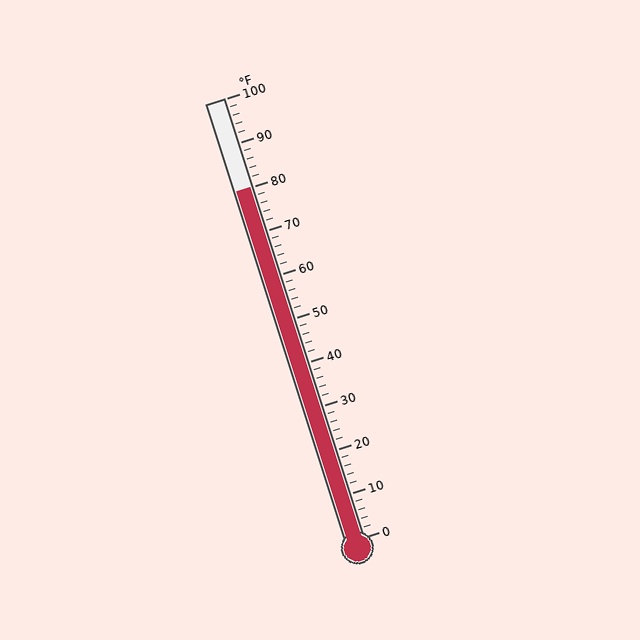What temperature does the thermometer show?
The thermometer shows approximately 80°F.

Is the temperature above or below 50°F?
The temperature is above 50°F.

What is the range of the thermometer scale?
The thermometer scale ranges from 0°F to 100°F.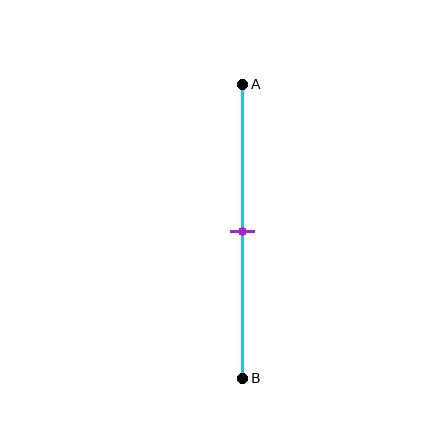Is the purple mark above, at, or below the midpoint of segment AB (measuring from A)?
The purple mark is approximately at the midpoint of segment AB.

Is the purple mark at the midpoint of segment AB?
Yes, the mark is approximately at the midpoint.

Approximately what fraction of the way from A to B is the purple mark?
The purple mark is approximately 50% of the way from A to B.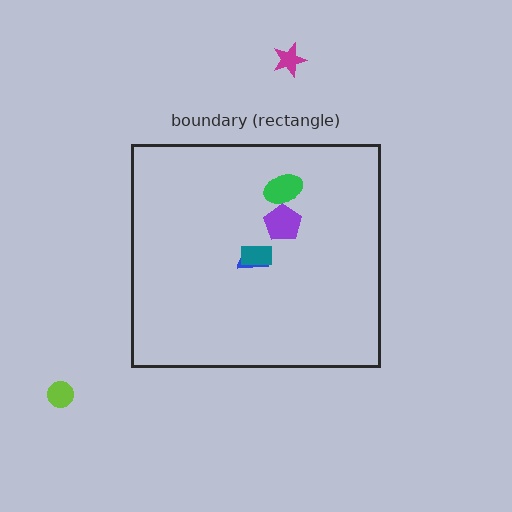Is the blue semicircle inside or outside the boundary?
Inside.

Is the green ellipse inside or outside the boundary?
Inside.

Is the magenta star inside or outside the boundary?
Outside.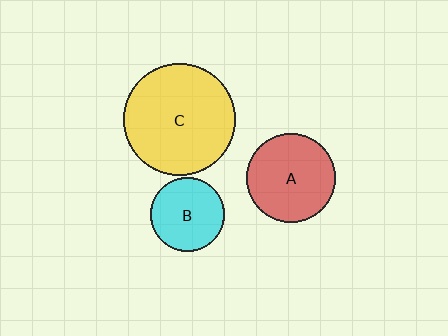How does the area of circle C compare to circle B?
Approximately 2.3 times.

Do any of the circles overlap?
No, none of the circles overlap.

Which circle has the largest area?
Circle C (yellow).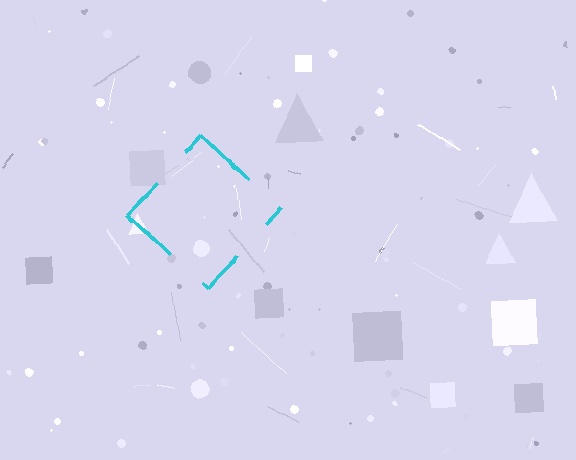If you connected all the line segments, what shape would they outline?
They would outline a diamond.